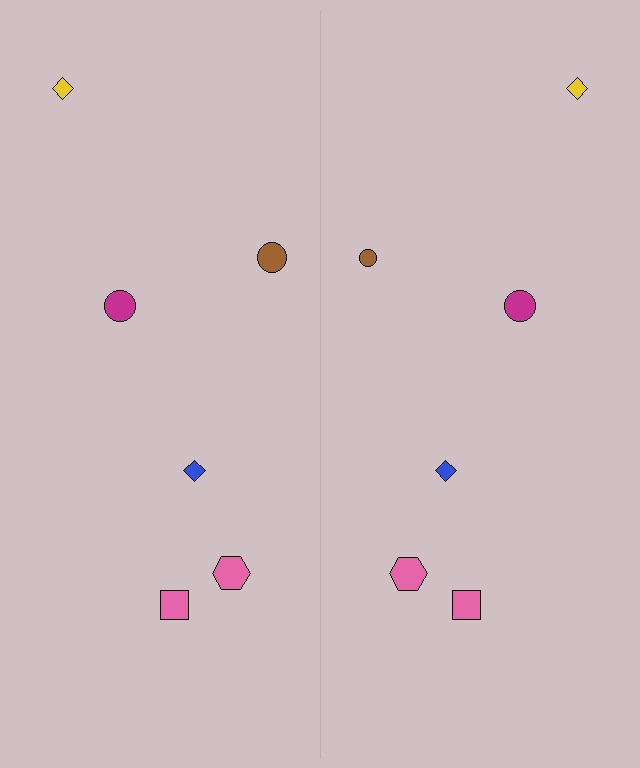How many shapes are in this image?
There are 12 shapes in this image.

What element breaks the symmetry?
The brown circle on the right side has a different size than its mirror counterpart.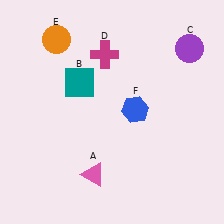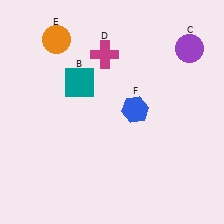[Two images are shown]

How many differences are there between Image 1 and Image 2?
There is 1 difference between the two images.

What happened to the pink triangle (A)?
The pink triangle (A) was removed in Image 2. It was in the bottom-left area of Image 1.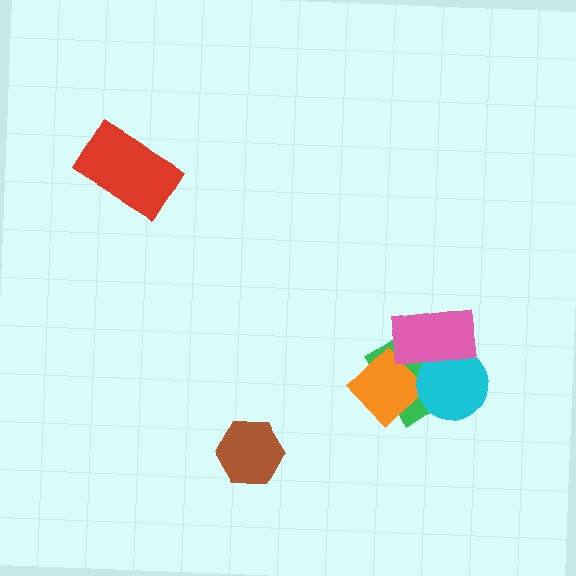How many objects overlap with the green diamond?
3 objects overlap with the green diamond.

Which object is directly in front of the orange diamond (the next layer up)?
The cyan circle is directly in front of the orange diamond.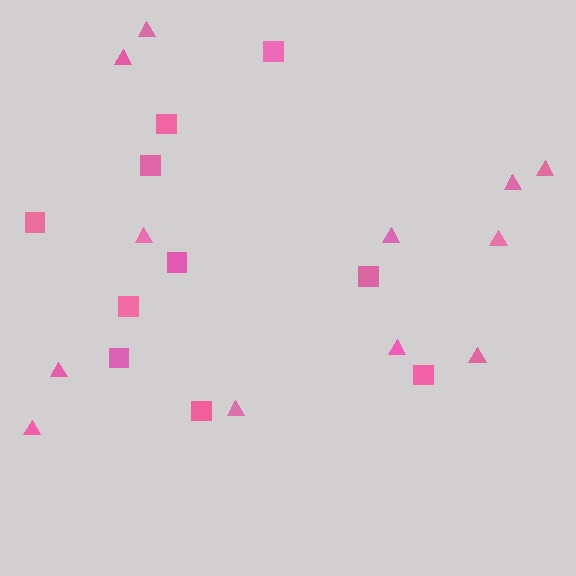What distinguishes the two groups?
There are 2 groups: one group of squares (10) and one group of triangles (12).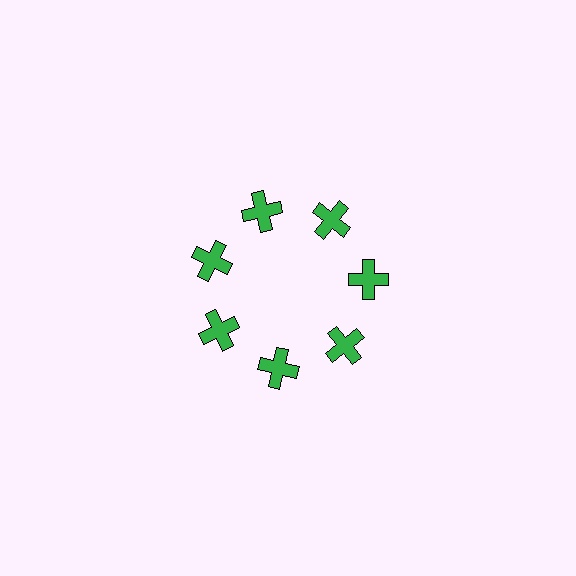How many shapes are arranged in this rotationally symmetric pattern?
There are 7 shapes, arranged in 7 groups of 1.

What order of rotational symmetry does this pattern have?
This pattern has 7-fold rotational symmetry.